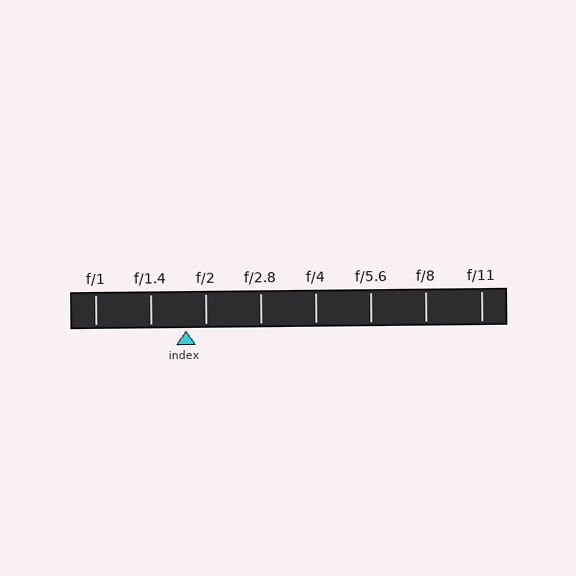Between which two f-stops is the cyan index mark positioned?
The index mark is between f/1.4 and f/2.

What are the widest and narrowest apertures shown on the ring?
The widest aperture shown is f/1 and the narrowest is f/11.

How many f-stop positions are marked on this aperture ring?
There are 8 f-stop positions marked.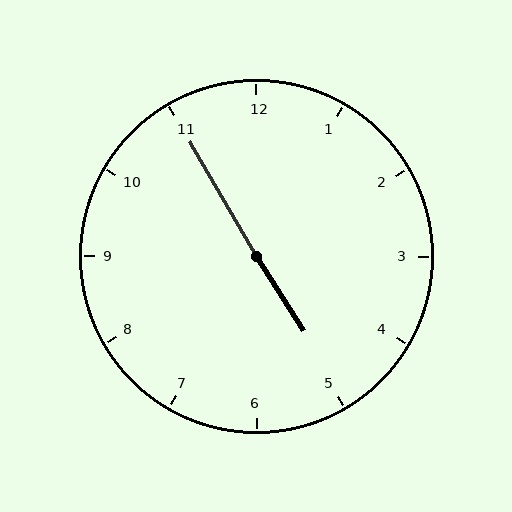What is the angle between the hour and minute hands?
Approximately 178 degrees.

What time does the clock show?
4:55.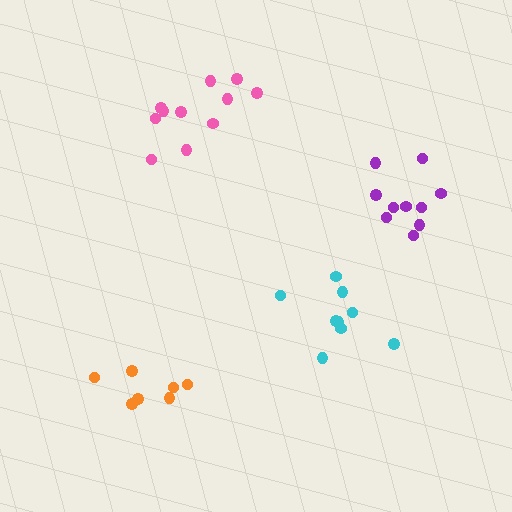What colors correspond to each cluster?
The clusters are colored: purple, cyan, orange, pink.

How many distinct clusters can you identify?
There are 4 distinct clusters.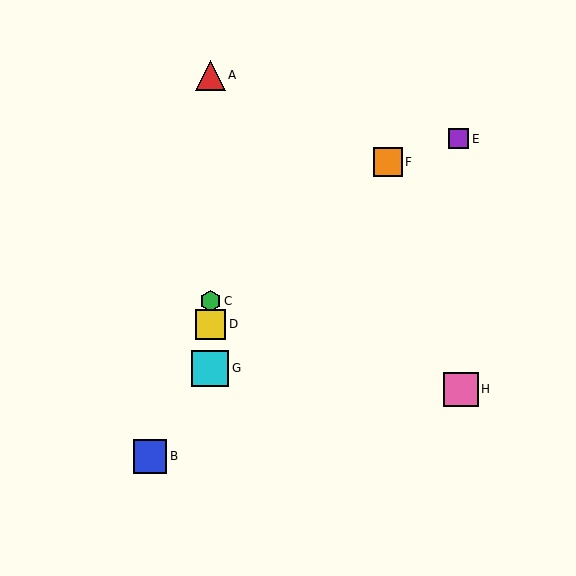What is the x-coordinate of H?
Object H is at x≈461.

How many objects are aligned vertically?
4 objects (A, C, D, G) are aligned vertically.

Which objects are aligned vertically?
Objects A, C, D, G are aligned vertically.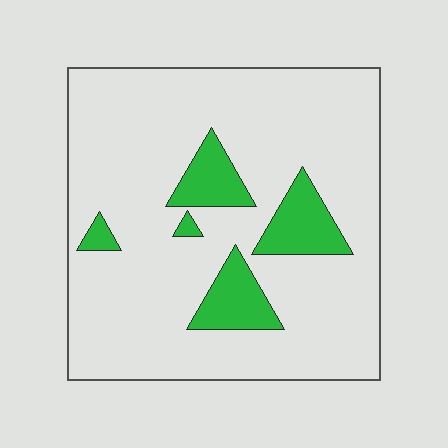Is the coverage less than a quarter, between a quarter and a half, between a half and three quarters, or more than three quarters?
Less than a quarter.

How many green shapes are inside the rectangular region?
5.